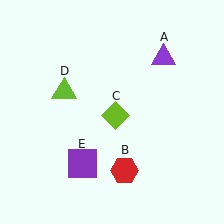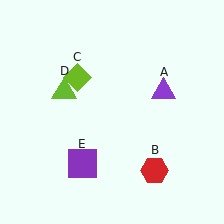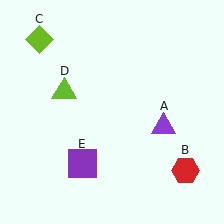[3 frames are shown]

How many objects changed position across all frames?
3 objects changed position: purple triangle (object A), red hexagon (object B), lime diamond (object C).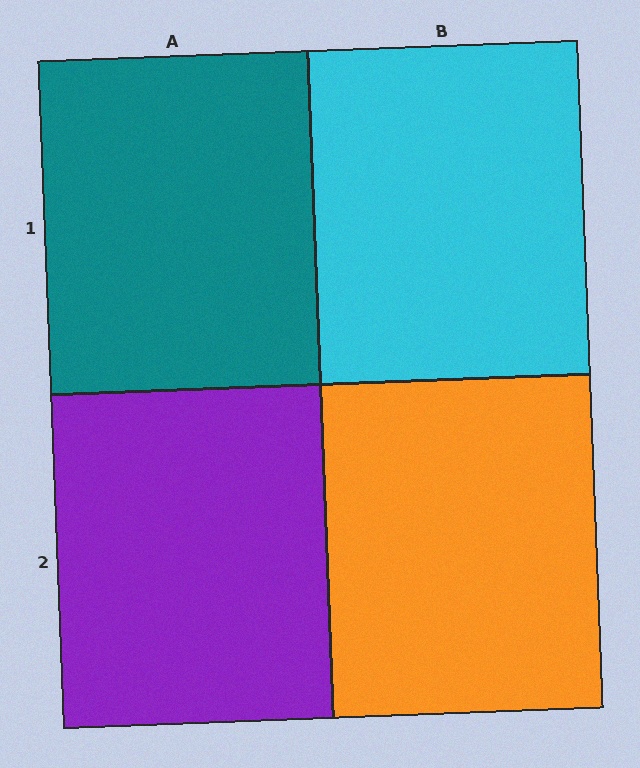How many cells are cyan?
1 cell is cyan.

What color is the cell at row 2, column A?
Purple.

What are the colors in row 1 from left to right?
Teal, cyan.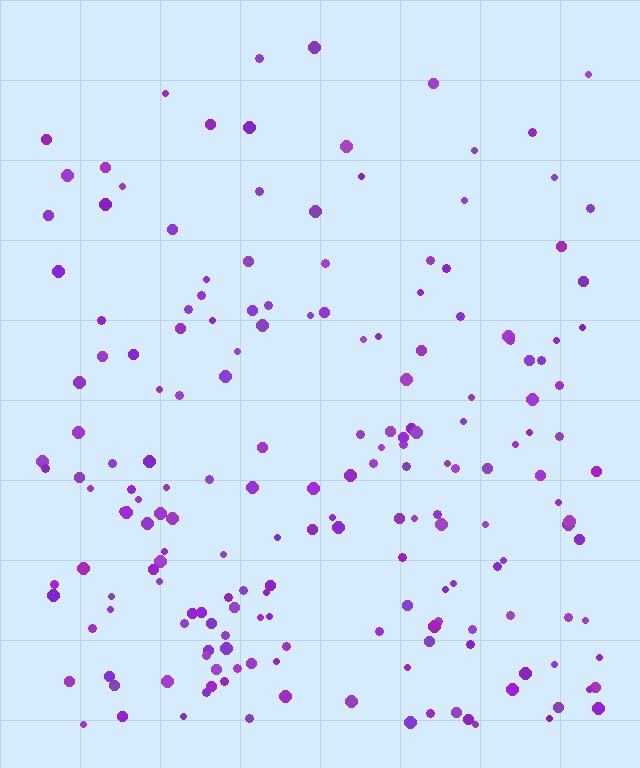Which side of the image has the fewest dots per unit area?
The top.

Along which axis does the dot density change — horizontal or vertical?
Vertical.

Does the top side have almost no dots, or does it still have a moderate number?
Still a moderate number, just noticeably fewer than the bottom.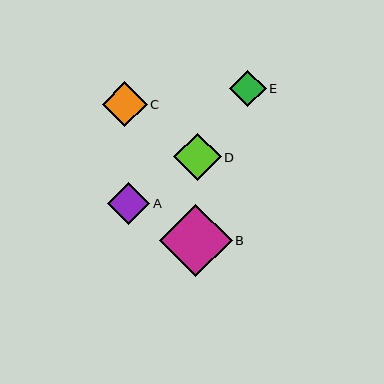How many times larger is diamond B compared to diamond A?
Diamond B is approximately 1.7 times the size of diamond A.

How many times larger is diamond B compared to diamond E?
Diamond B is approximately 2.0 times the size of diamond E.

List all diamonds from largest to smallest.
From largest to smallest: B, D, C, A, E.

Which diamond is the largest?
Diamond B is the largest with a size of approximately 73 pixels.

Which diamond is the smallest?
Diamond E is the smallest with a size of approximately 37 pixels.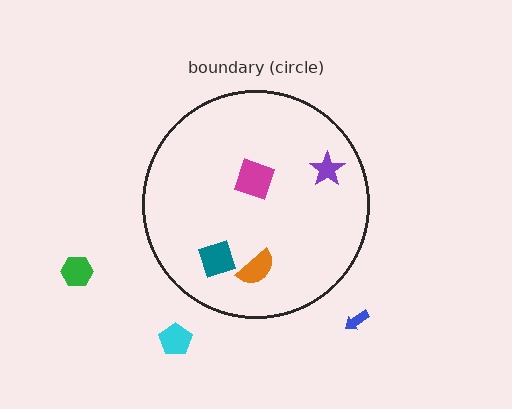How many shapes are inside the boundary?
4 inside, 3 outside.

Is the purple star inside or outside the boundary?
Inside.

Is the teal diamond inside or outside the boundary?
Inside.